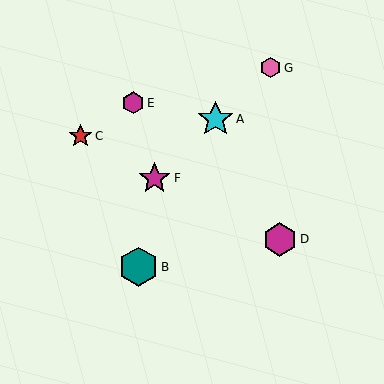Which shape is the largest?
The teal hexagon (labeled B) is the largest.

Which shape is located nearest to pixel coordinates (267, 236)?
The magenta hexagon (labeled D) at (280, 239) is nearest to that location.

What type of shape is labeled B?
Shape B is a teal hexagon.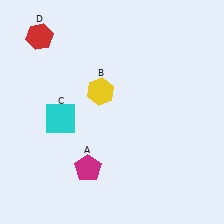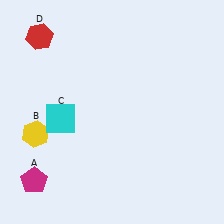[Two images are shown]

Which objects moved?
The objects that moved are: the magenta pentagon (A), the yellow hexagon (B).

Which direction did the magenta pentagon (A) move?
The magenta pentagon (A) moved left.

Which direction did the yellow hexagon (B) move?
The yellow hexagon (B) moved left.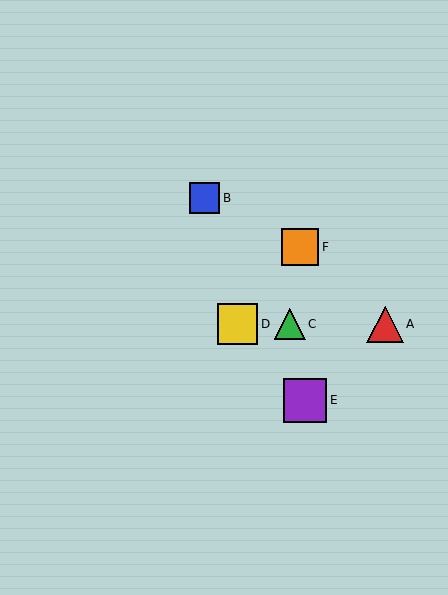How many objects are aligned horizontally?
3 objects (A, C, D) are aligned horizontally.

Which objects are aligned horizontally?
Objects A, C, D are aligned horizontally.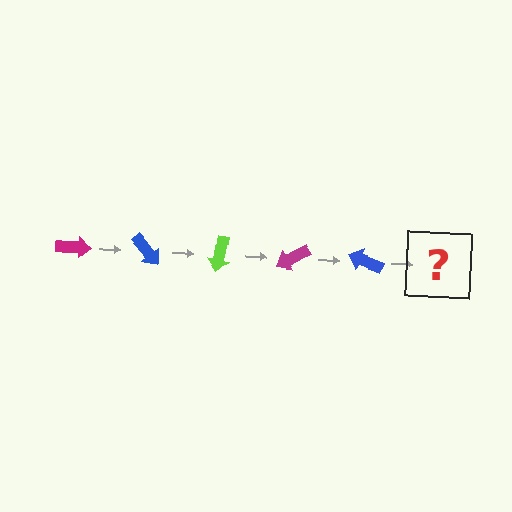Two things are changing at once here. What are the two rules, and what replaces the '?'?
The two rules are that it rotates 50 degrees each step and the color cycles through magenta, blue, and lime. The '?' should be a lime arrow, rotated 250 degrees from the start.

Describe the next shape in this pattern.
It should be a lime arrow, rotated 250 degrees from the start.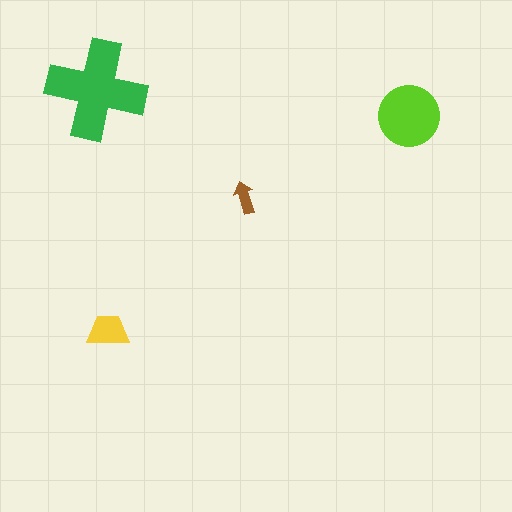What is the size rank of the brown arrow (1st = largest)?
4th.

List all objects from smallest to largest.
The brown arrow, the yellow trapezoid, the lime circle, the green cross.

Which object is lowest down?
The yellow trapezoid is bottommost.